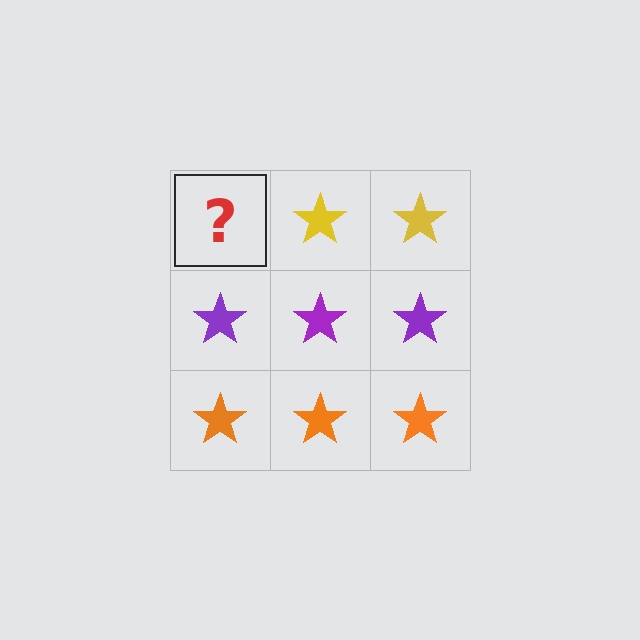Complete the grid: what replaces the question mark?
The question mark should be replaced with a yellow star.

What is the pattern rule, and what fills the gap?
The rule is that each row has a consistent color. The gap should be filled with a yellow star.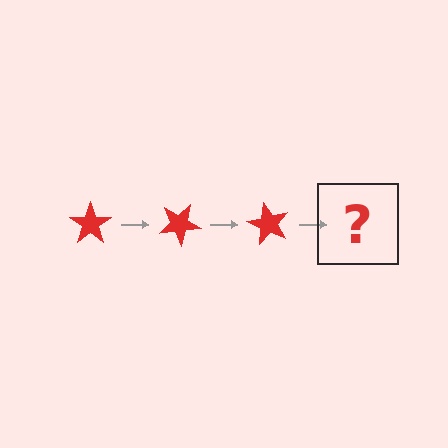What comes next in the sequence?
The next element should be a red star rotated 90 degrees.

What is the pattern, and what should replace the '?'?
The pattern is that the star rotates 30 degrees each step. The '?' should be a red star rotated 90 degrees.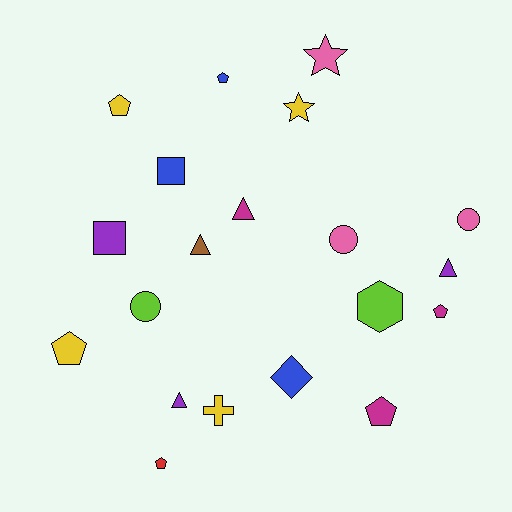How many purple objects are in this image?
There are 3 purple objects.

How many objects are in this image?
There are 20 objects.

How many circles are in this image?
There are 3 circles.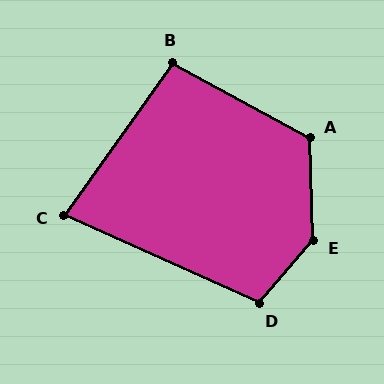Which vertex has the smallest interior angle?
C, at approximately 79 degrees.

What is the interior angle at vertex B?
Approximately 97 degrees (obtuse).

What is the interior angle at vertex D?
Approximately 106 degrees (obtuse).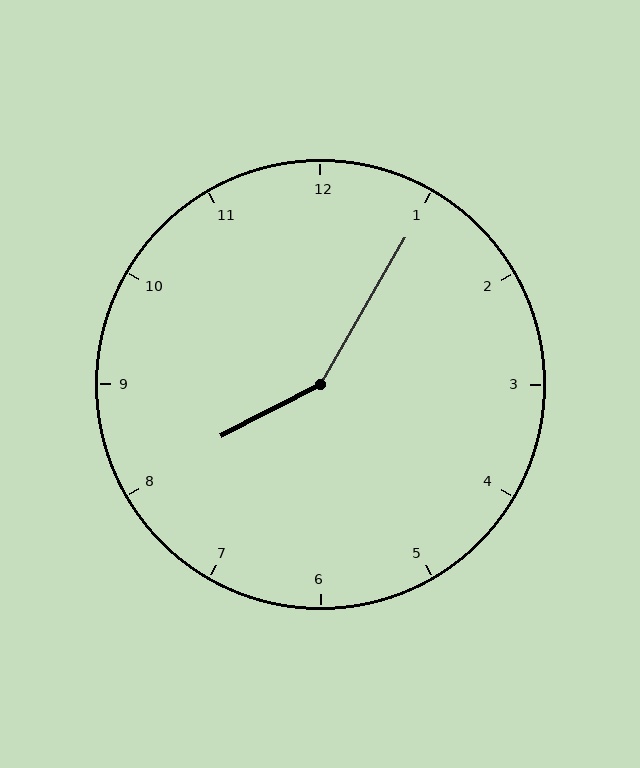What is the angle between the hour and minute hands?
Approximately 148 degrees.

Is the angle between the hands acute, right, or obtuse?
It is obtuse.